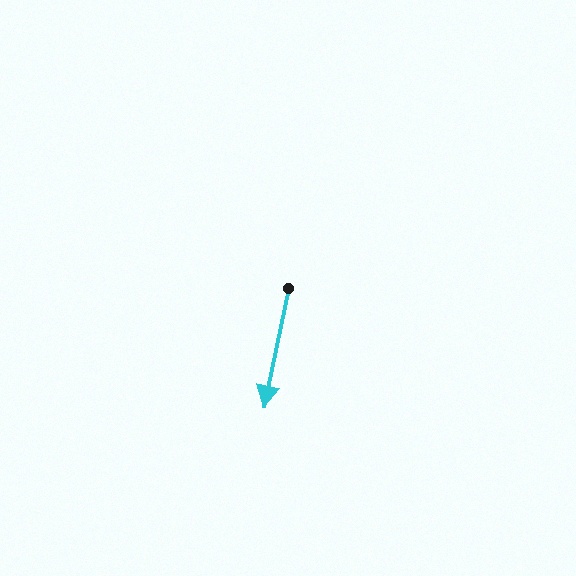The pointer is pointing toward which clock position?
Roughly 6 o'clock.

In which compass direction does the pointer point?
South.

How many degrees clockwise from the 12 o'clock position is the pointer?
Approximately 192 degrees.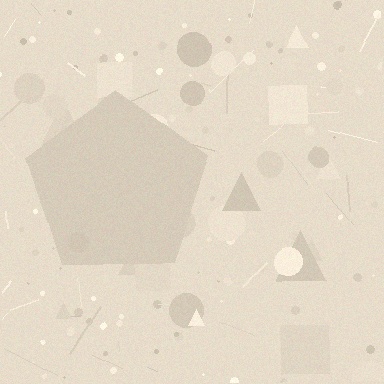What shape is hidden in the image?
A pentagon is hidden in the image.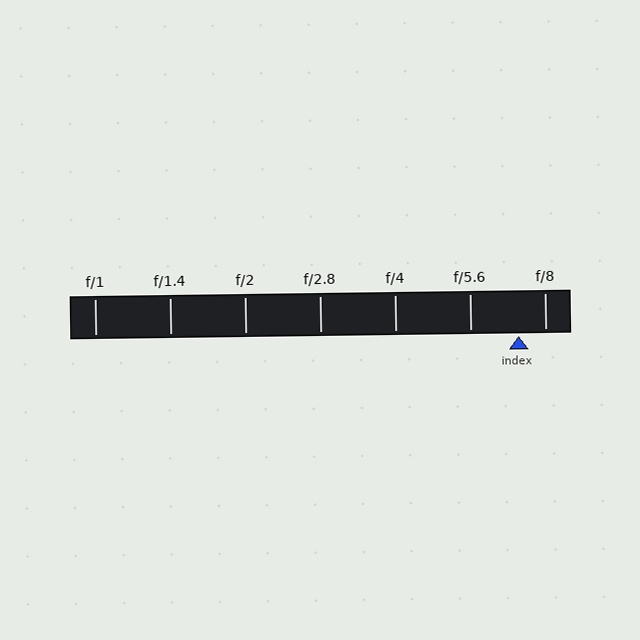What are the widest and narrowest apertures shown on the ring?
The widest aperture shown is f/1 and the narrowest is f/8.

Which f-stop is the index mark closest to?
The index mark is closest to f/8.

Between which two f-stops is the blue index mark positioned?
The index mark is between f/5.6 and f/8.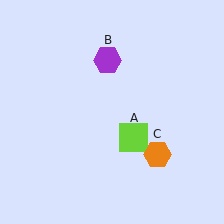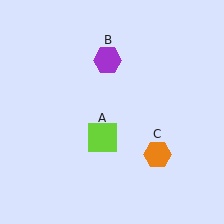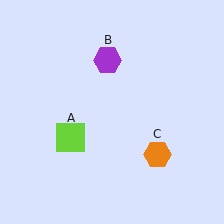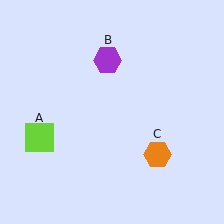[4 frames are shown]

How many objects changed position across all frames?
1 object changed position: lime square (object A).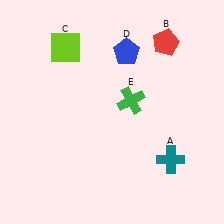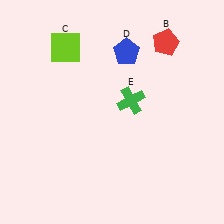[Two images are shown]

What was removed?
The teal cross (A) was removed in Image 2.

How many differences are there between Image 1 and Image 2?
There is 1 difference between the two images.